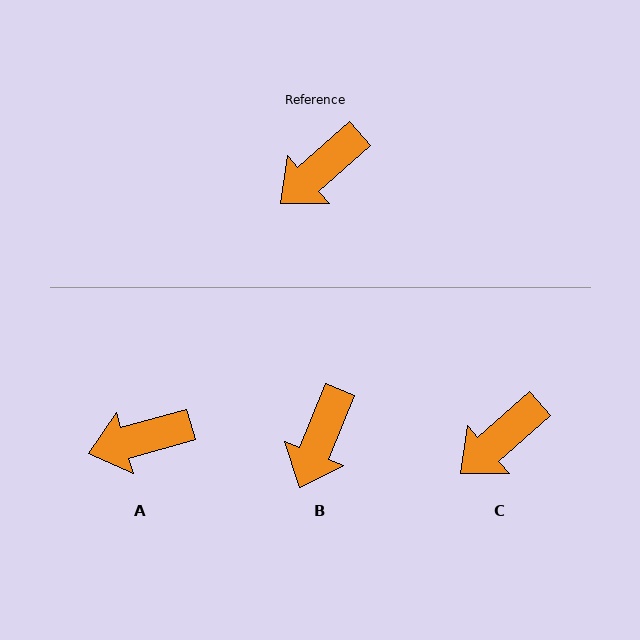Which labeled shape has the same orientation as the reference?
C.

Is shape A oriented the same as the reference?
No, it is off by about 26 degrees.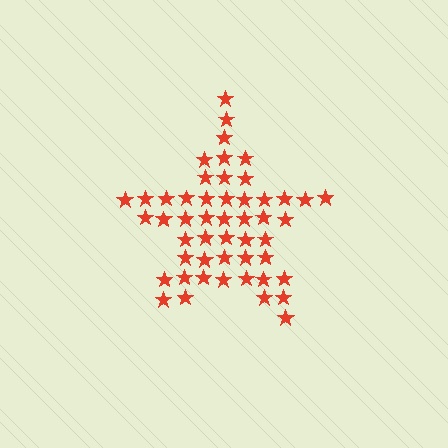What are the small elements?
The small elements are stars.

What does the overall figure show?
The overall figure shows a star.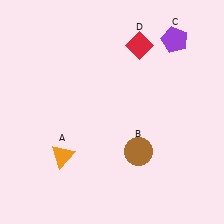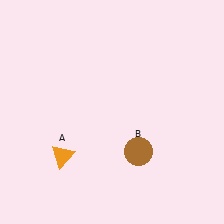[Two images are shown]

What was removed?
The red diamond (D), the purple pentagon (C) were removed in Image 2.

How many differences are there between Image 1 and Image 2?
There are 2 differences between the two images.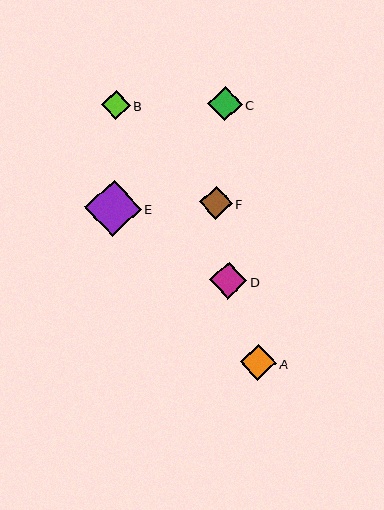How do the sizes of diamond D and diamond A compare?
Diamond D and diamond A are approximately the same size.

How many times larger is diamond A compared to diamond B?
Diamond A is approximately 1.2 times the size of diamond B.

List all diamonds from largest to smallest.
From largest to smallest: E, D, A, C, F, B.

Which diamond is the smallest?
Diamond B is the smallest with a size of approximately 29 pixels.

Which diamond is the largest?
Diamond E is the largest with a size of approximately 56 pixels.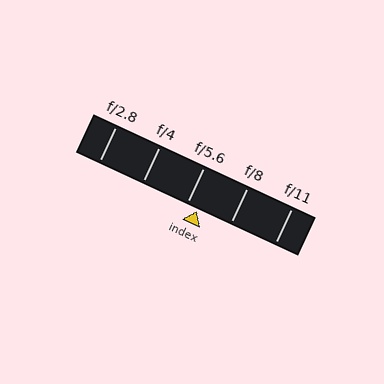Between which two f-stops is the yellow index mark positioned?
The index mark is between f/5.6 and f/8.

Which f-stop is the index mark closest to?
The index mark is closest to f/5.6.